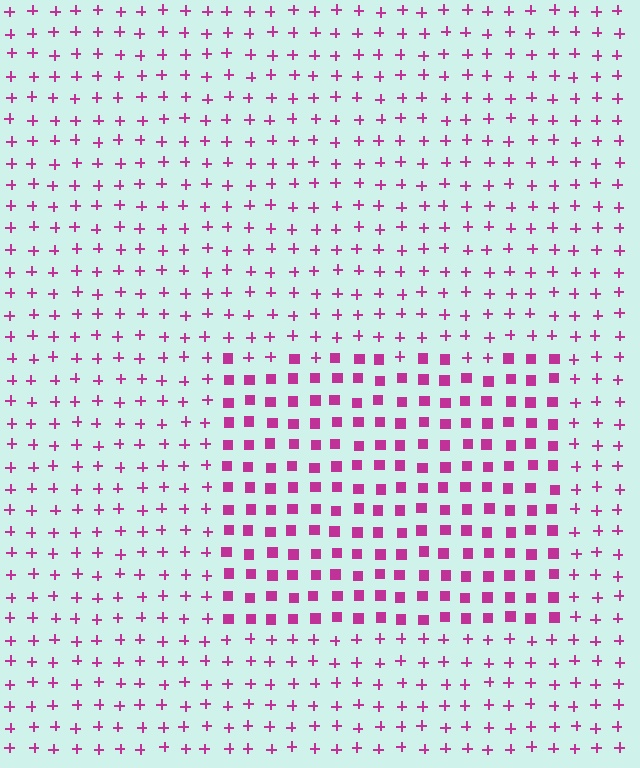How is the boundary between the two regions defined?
The boundary is defined by a change in element shape: squares inside vs. plus signs outside. All elements share the same color and spacing.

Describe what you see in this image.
The image is filled with small magenta elements arranged in a uniform grid. A rectangle-shaped region contains squares, while the surrounding area contains plus signs. The boundary is defined purely by the change in element shape.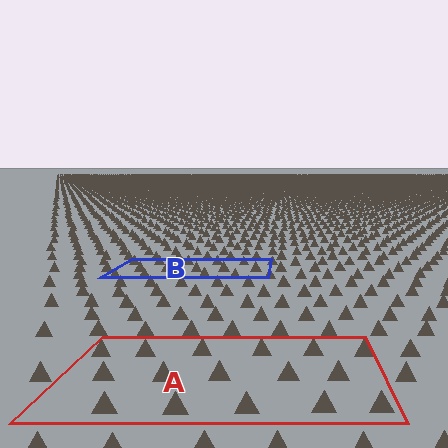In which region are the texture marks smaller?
The texture marks are smaller in region B, because it is farther away.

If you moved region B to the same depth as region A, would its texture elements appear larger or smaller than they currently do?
They would appear larger. At a closer depth, the same texture elements are projected at a bigger on-screen size.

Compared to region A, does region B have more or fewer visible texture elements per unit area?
Region B has more texture elements per unit area — they are packed more densely because it is farther away.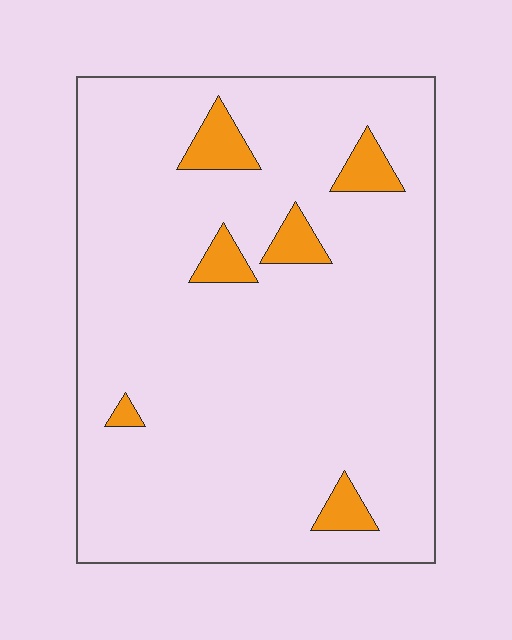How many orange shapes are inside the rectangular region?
6.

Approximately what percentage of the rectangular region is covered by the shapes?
Approximately 10%.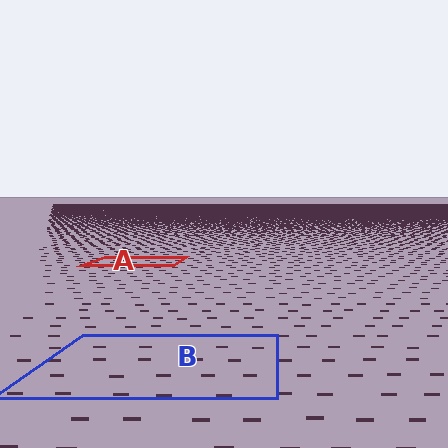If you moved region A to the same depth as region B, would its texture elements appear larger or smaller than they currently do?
They would appear larger. At a closer depth, the same texture elements are projected at a bigger on-screen size.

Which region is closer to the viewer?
Region B is closer. The texture elements there are larger and more spread out.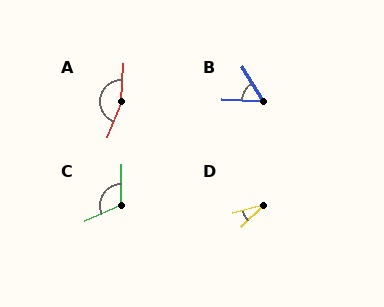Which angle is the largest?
A, at approximately 162 degrees.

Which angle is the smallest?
D, at approximately 29 degrees.